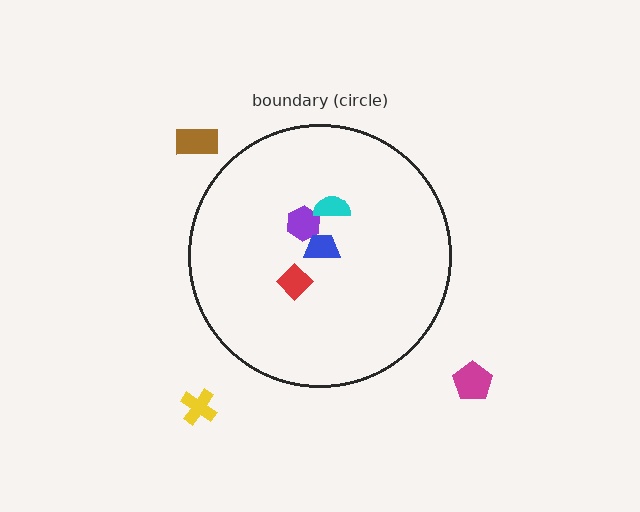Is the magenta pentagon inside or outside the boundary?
Outside.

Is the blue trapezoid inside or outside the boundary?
Inside.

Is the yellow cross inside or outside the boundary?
Outside.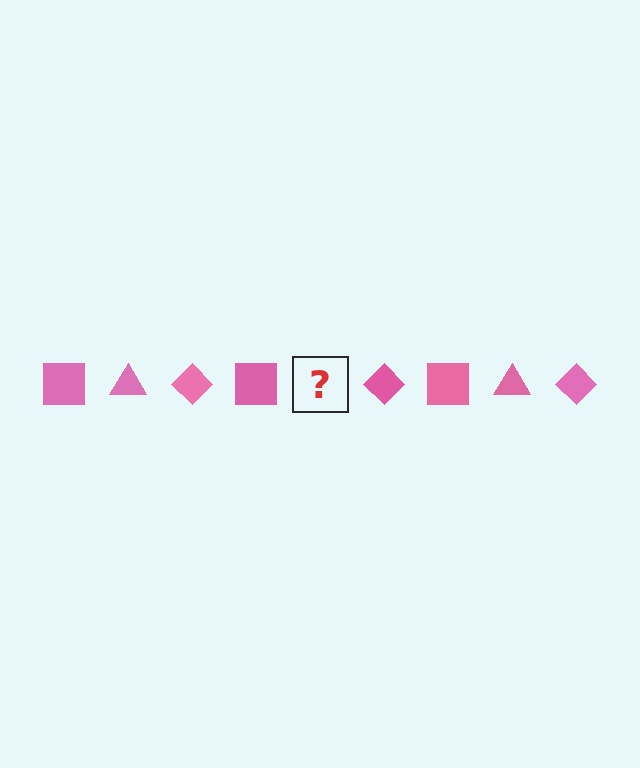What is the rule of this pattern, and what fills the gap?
The rule is that the pattern cycles through square, triangle, diamond shapes in pink. The gap should be filled with a pink triangle.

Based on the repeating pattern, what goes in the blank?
The blank should be a pink triangle.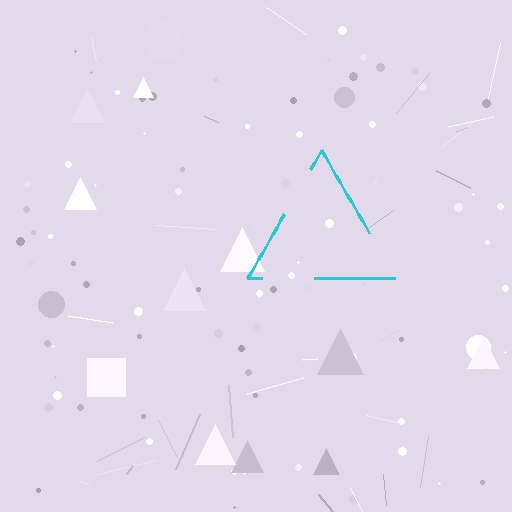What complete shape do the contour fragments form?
The contour fragments form a triangle.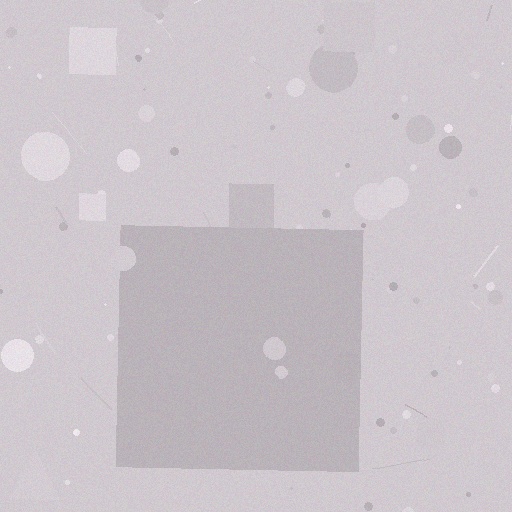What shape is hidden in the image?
A square is hidden in the image.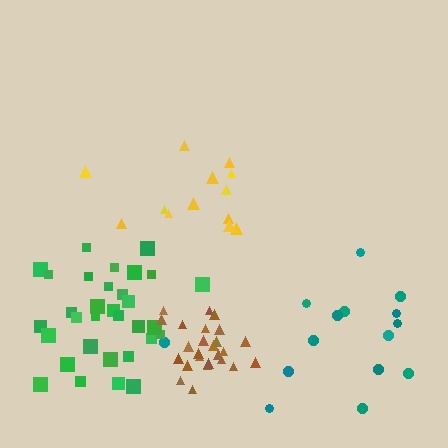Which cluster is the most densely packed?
Brown.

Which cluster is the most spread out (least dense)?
Teal.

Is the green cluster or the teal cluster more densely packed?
Green.